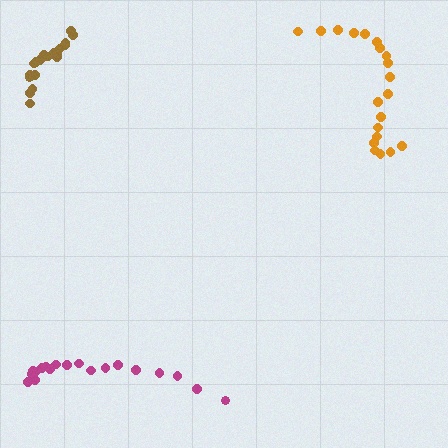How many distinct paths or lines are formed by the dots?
There are 3 distinct paths.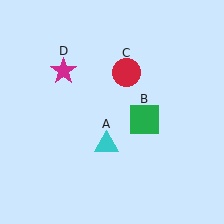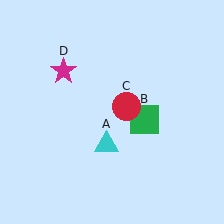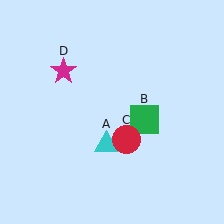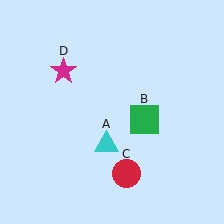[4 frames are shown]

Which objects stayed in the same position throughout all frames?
Cyan triangle (object A) and green square (object B) and magenta star (object D) remained stationary.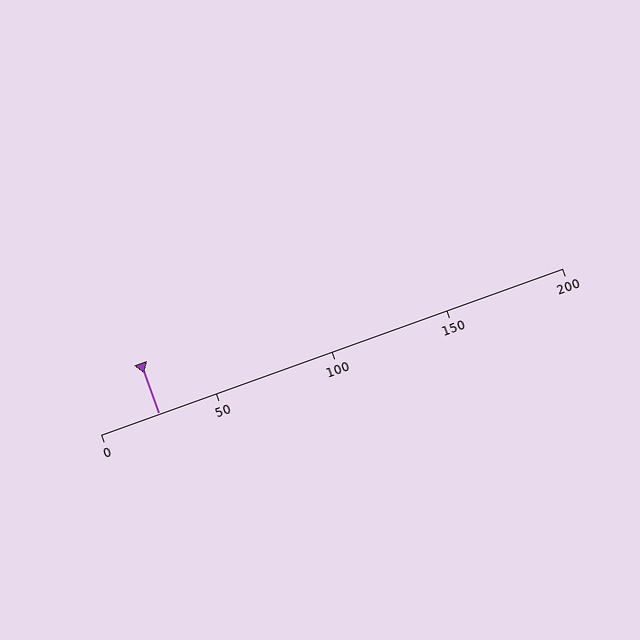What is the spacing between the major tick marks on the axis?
The major ticks are spaced 50 apart.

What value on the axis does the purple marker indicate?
The marker indicates approximately 25.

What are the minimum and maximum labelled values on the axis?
The axis runs from 0 to 200.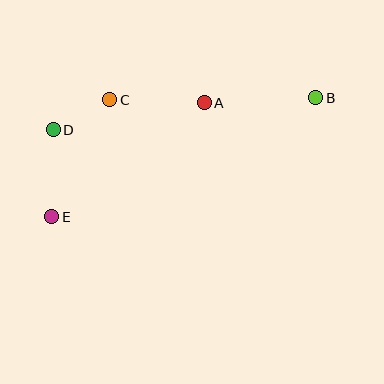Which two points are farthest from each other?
Points B and E are farthest from each other.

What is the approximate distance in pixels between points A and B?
The distance between A and B is approximately 112 pixels.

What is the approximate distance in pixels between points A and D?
The distance between A and D is approximately 154 pixels.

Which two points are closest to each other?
Points C and D are closest to each other.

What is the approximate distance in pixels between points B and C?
The distance between B and C is approximately 206 pixels.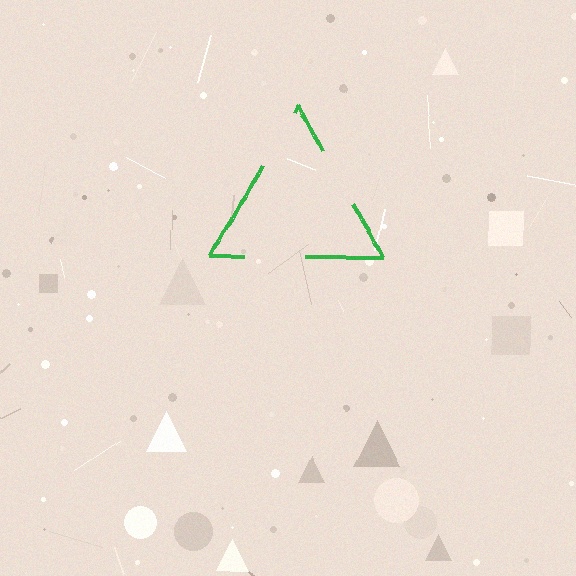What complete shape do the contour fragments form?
The contour fragments form a triangle.